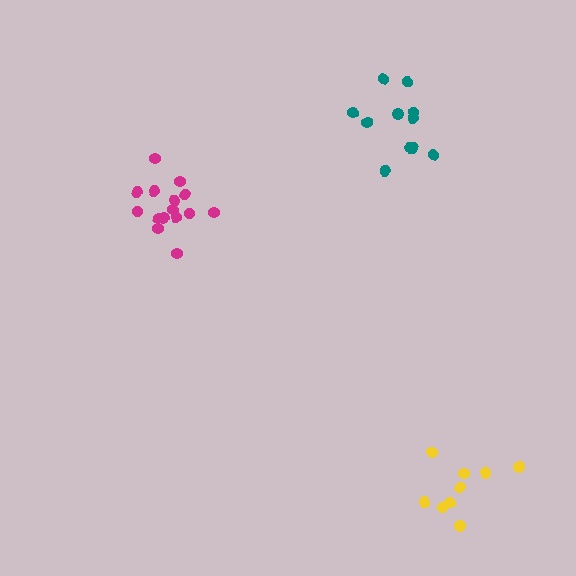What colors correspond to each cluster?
The clusters are colored: teal, yellow, magenta.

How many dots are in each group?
Group 1: 11 dots, Group 2: 9 dots, Group 3: 15 dots (35 total).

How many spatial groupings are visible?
There are 3 spatial groupings.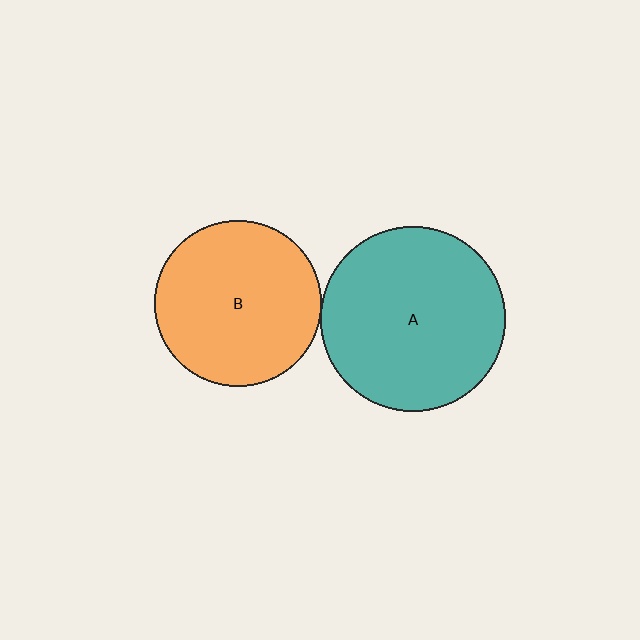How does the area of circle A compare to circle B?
Approximately 1.2 times.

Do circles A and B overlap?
Yes.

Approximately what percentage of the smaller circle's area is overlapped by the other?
Approximately 5%.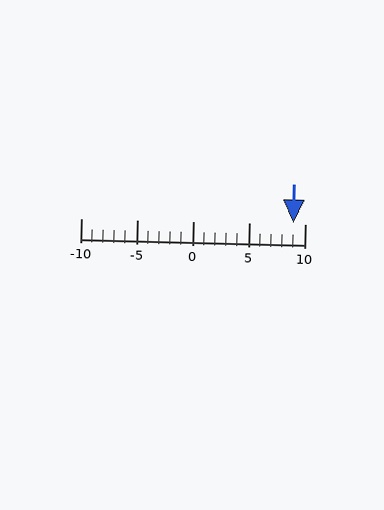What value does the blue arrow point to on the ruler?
The blue arrow points to approximately 9.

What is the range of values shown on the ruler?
The ruler shows values from -10 to 10.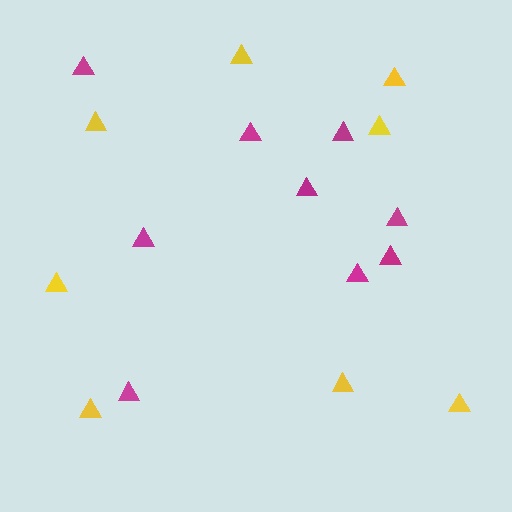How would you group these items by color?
There are 2 groups: one group of yellow triangles (8) and one group of magenta triangles (9).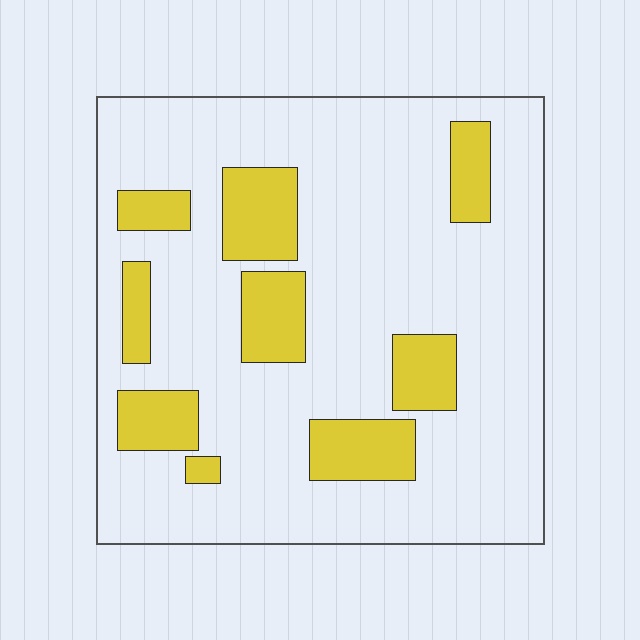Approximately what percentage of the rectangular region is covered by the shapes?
Approximately 20%.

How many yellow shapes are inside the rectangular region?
9.